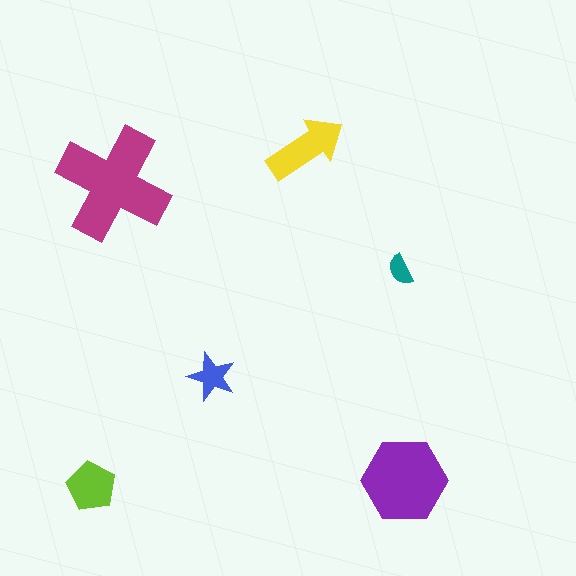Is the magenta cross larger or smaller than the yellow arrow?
Larger.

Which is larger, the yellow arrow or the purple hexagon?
The purple hexagon.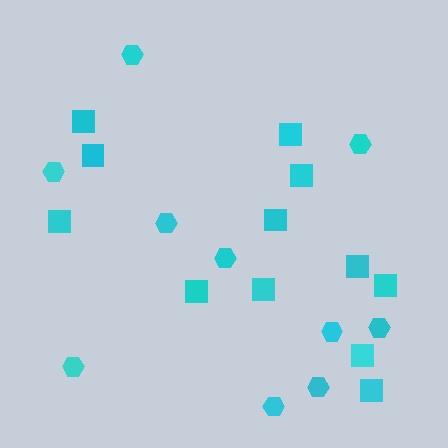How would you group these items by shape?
There are 2 groups: one group of hexagons (10) and one group of squares (12).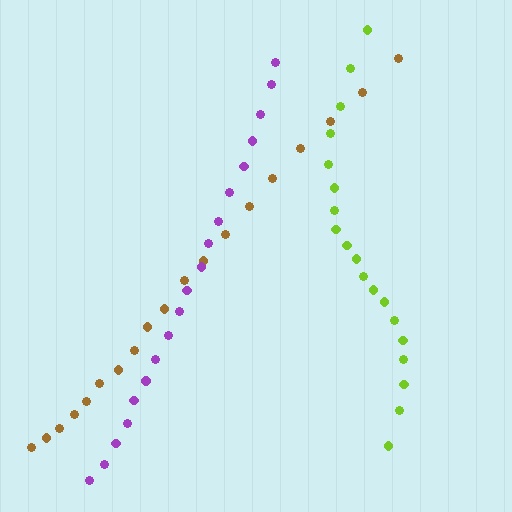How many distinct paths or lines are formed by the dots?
There are 3 distinct paths.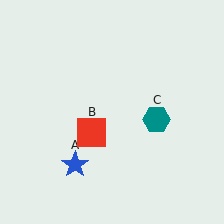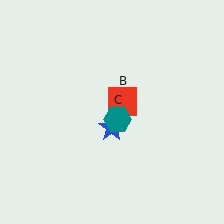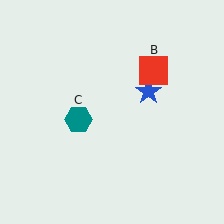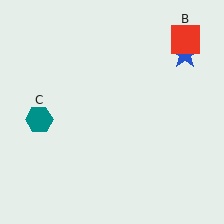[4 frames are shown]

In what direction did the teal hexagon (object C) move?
The teal hexagon (object C) moved left.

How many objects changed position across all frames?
3 objects changed position: blue star (object A), red square (object B), teal hexagon (object C).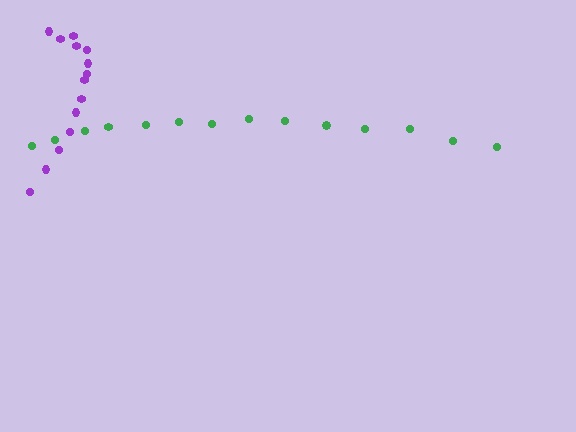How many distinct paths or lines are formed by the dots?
There are 2 distinct paths.